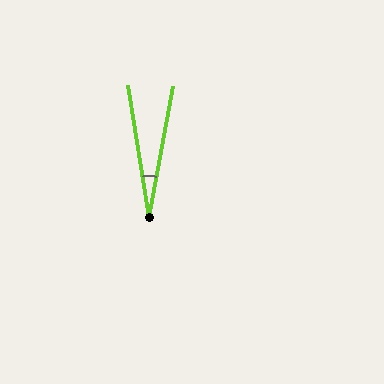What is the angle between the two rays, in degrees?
Approximately 20 degrees.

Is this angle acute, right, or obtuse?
It is acute.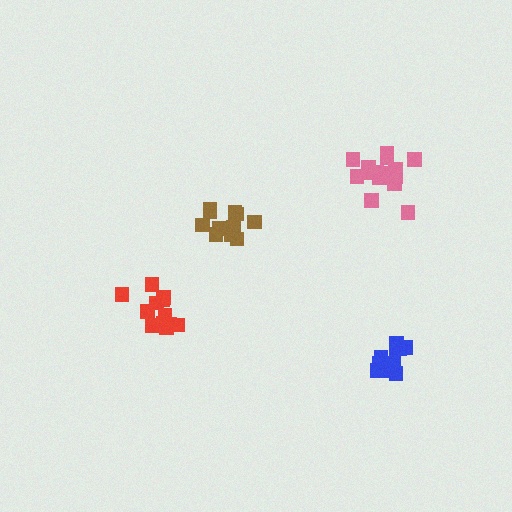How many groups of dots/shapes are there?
There are 4 groups.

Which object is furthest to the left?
The red cluster is leftmost.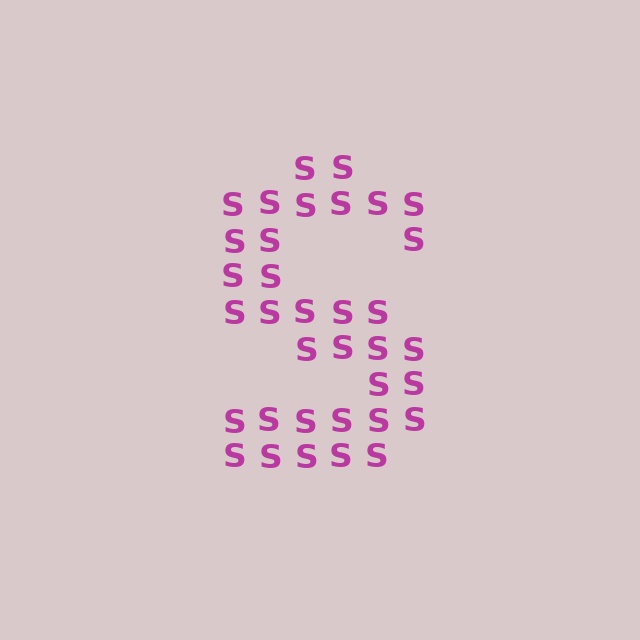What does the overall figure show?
The overall figure shows the letter S.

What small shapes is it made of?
It is made of small letter S's.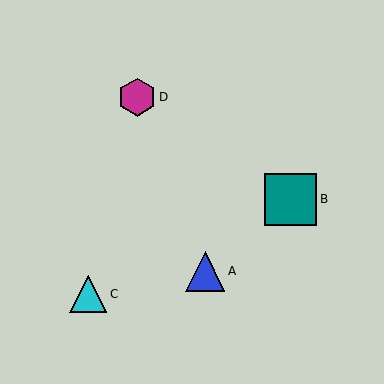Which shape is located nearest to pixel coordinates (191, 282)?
The blue triangle (labeled A) at (205, 271) is nearest to that location.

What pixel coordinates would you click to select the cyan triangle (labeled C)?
Click at (88, 294) to select the cyan triangle C.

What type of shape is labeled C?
Shape C is a cyan triangle.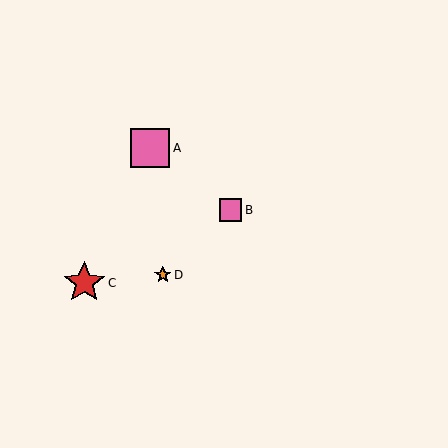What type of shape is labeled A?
Shape A is a pink square.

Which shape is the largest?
The red star (labeled C) is the largest.